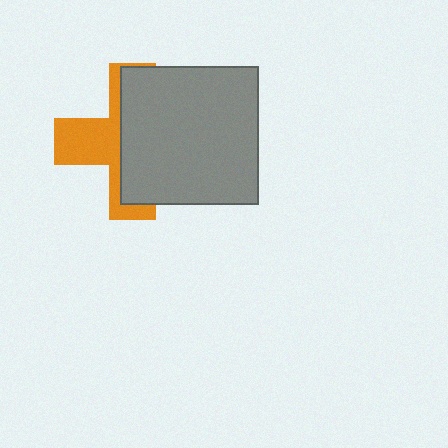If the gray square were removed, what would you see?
You would see the complete orange cross.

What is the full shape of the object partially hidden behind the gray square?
The partially hidden object is an orange cross.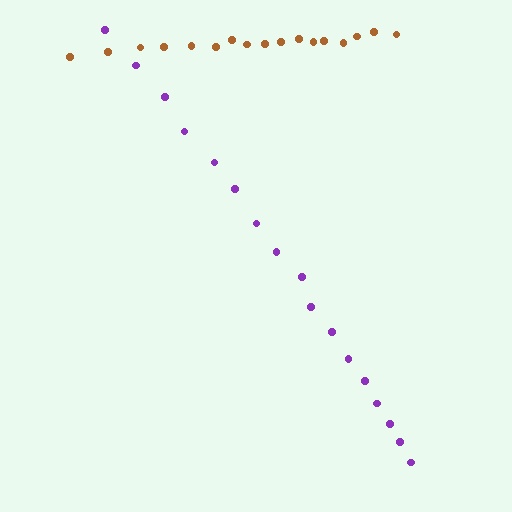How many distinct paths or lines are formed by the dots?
There are 2 distinct paths.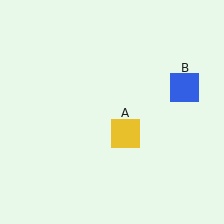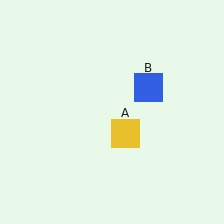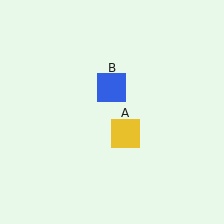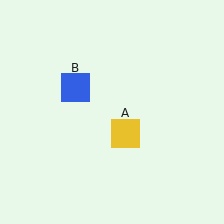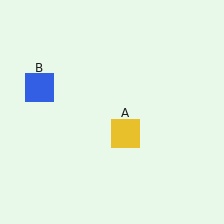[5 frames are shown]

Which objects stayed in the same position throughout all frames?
Yellow square (object A) remained stationary.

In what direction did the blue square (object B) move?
The blue square (object B) moved left.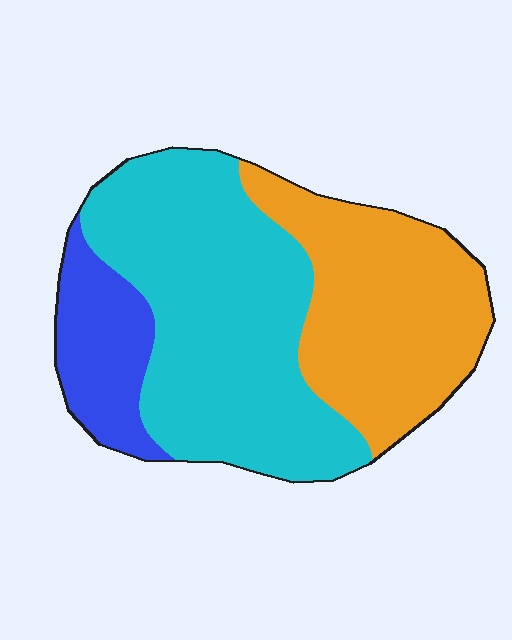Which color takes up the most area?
Cyan, at roughly 50%.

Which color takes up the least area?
Blue, at roughly 15%.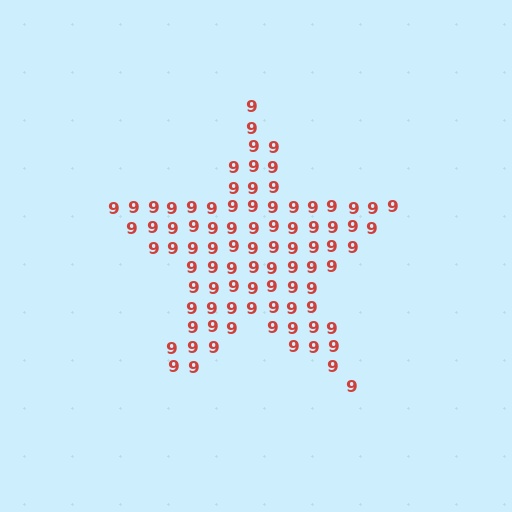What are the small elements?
The small elements are digit 9's.